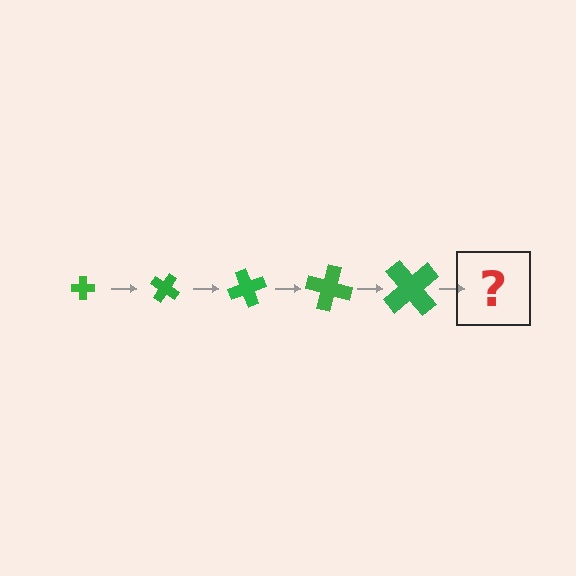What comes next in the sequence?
The next element should be a cross, larger than the previous one and rotated 175 degrees from the start.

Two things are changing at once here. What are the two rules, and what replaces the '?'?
The two rules are that the cross grows larger each step and it rotates 35 degrees each step. The '?' should be a cross, larger than the previous one and rotated 175 degrees from the start.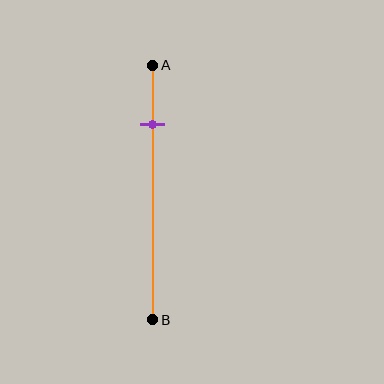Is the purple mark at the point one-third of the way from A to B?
No, the mark is at about 25% from A, not at the 33% one-third point.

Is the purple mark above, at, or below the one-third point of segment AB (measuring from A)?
The purple mark is above the one-third point of segment AB.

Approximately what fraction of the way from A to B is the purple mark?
The purple mark is approximately 25% of the way from A to B.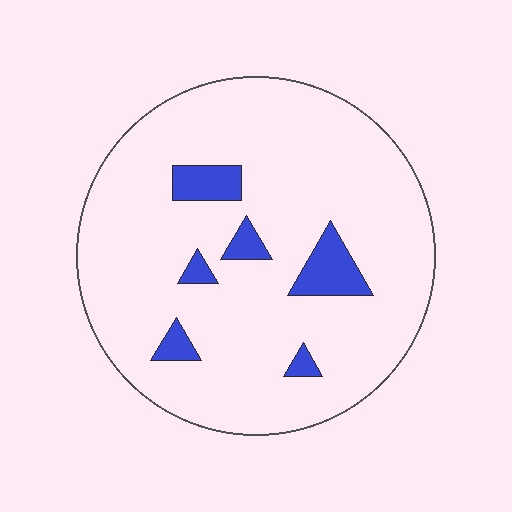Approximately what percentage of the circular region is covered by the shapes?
Approximately 10%.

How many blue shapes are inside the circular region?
6.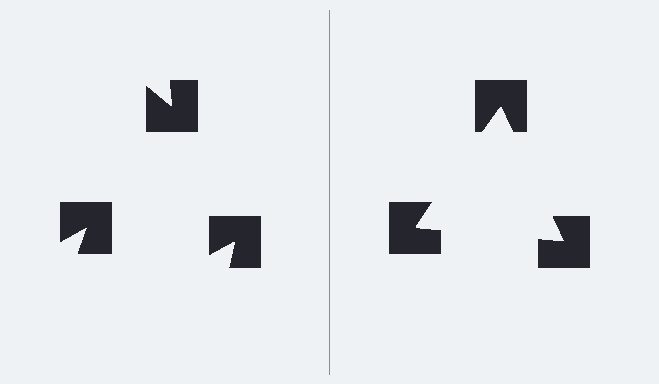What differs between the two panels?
The notched squares are positioned identically on both sides; only the wedge orientations differ. On the right they align to a triangle; on the left they are misaligned.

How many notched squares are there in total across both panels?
6 — 3 on each side.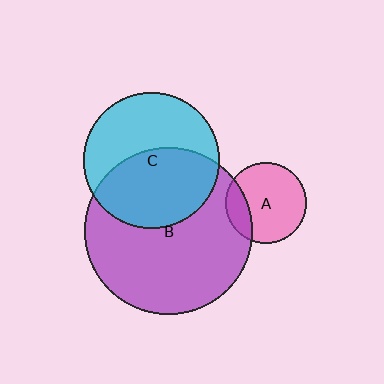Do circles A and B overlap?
Yes.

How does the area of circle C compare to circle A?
Approximately 2.8 times.